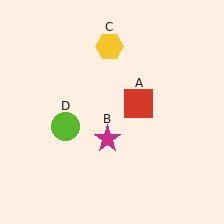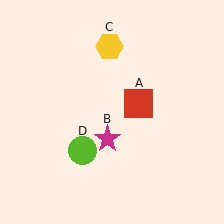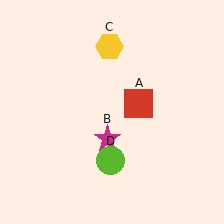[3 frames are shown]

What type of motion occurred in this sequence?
The lime circle (object D) rotated counterclockwise around the center of the scene.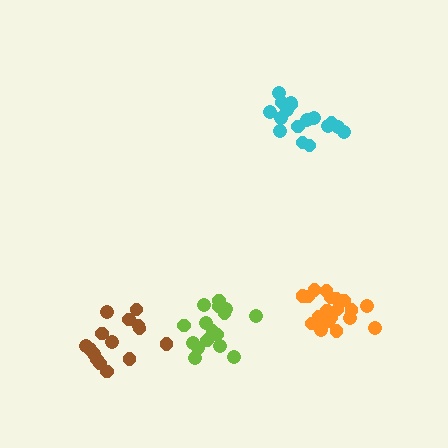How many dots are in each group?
Group 1: 17 dots, Group 2: 15 dots, Group 3: 20 dots, Group 4: 17 dots (69 total).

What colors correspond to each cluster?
The clusters are colored: cyan, brown, orange, lime.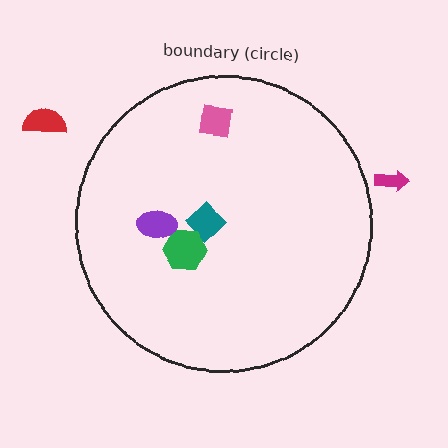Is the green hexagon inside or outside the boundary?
Inside.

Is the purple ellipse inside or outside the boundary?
Inside.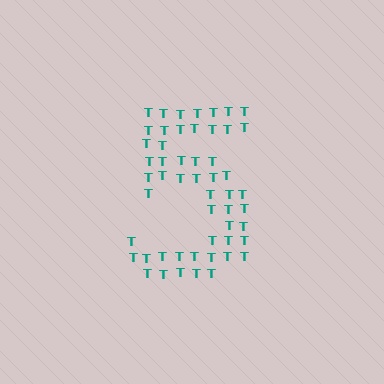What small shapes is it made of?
It is made of small letter T's.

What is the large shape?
The large shape is the digit 5.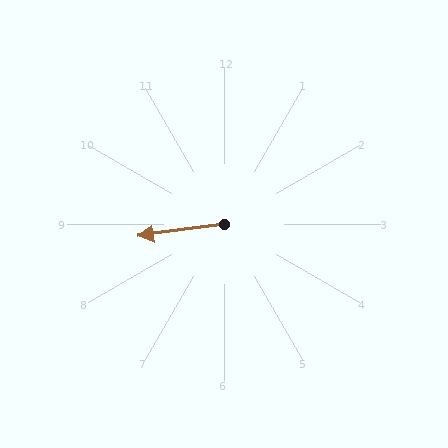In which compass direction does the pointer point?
West.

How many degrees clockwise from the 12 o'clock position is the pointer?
Approximately 262 degrees.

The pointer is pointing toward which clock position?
Roughly 9 o'clock.